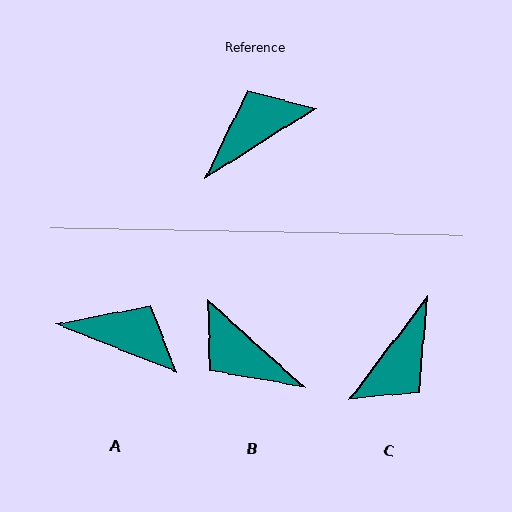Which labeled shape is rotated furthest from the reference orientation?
C, about 159 degrees away.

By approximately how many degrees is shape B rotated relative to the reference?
Approximately 106 degrees counter-clockwise.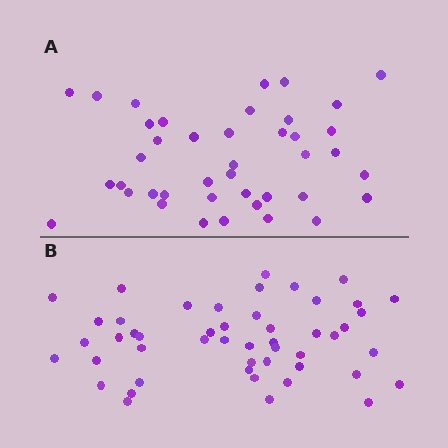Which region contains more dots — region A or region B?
Region B (the bottom region) has more dots.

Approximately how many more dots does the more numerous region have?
Region B has roughly 8 or so more dots than region A.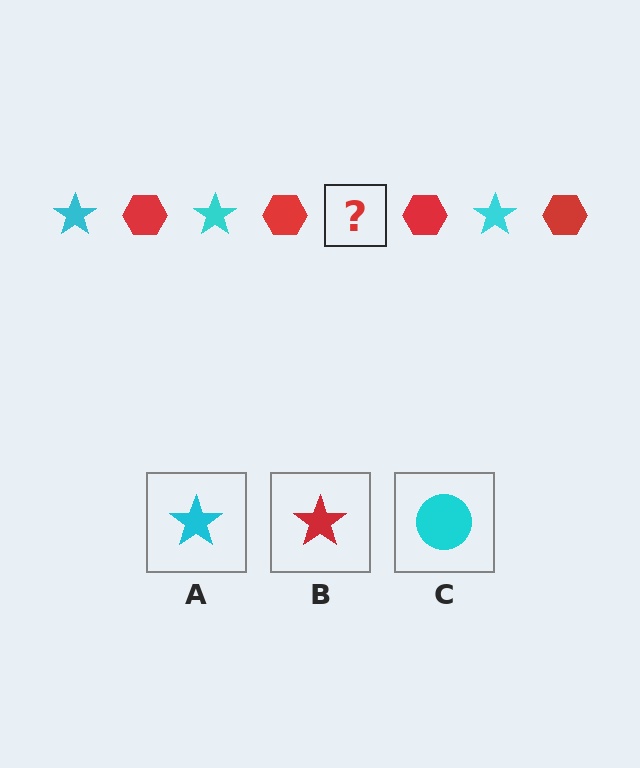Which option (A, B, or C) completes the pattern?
A.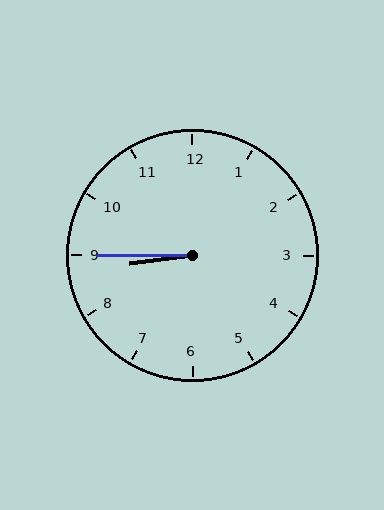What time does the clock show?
8:45.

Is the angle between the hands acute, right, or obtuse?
It is acute.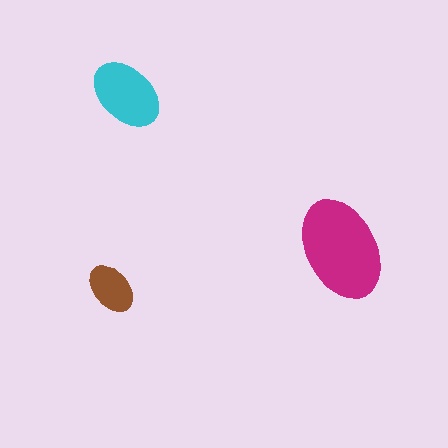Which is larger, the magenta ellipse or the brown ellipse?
The magenta one.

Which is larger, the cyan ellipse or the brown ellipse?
The cyan one.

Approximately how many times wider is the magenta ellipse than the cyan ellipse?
About 1.5 times wider.